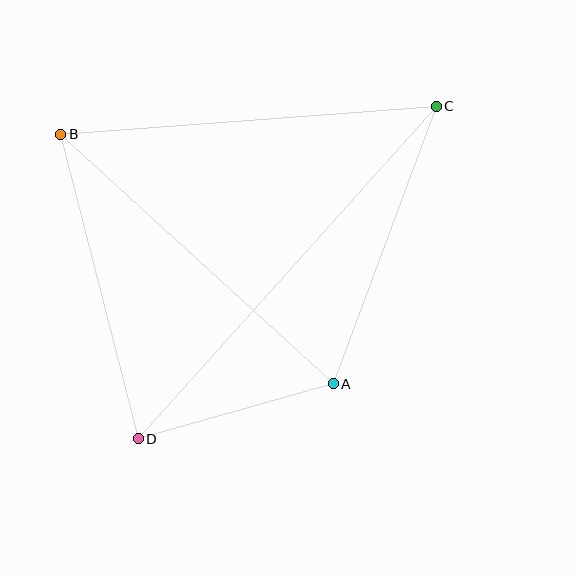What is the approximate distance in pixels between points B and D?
The distance between B and D is approximately 314 pixels.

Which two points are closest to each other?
Points A and D are closest to each other.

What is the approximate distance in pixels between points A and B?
The distance between A and B is approximately 369 pixels.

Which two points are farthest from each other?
Points C and D are farthest from each other.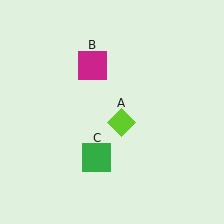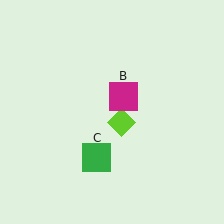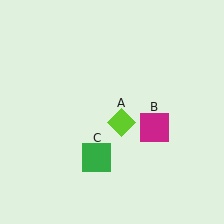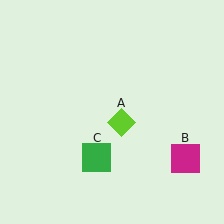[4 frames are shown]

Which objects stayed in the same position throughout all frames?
Lime diamond (object A) and green square (object C) remained stationary.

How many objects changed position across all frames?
1 object changed position: magenta square (object B).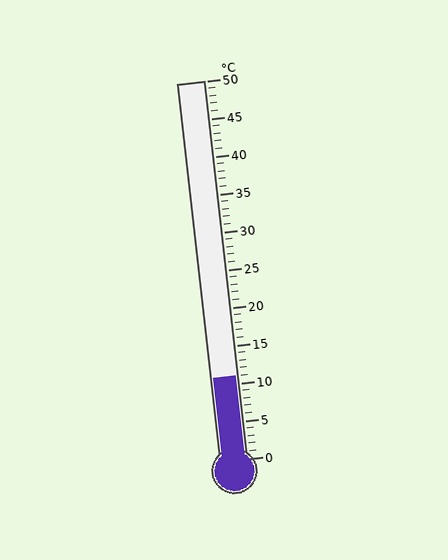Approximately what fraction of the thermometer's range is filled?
The thermometer is filled to approximately 20% of its range.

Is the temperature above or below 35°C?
The temperature is below 35°C.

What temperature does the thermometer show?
The thermometer shows approximately 11°C.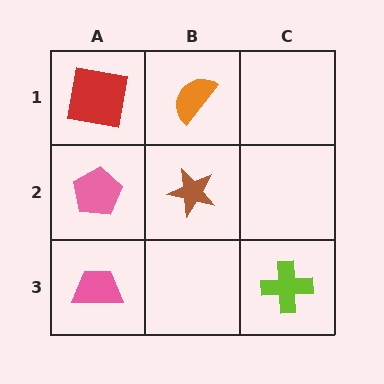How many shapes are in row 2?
2 shapes.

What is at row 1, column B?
An orange semicircle.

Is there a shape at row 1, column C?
No, that cell is empty.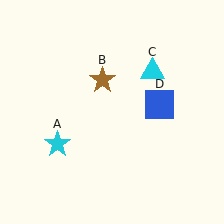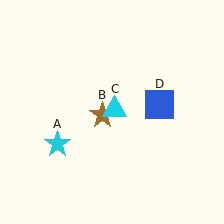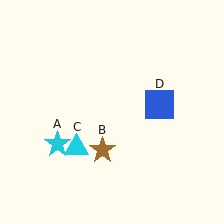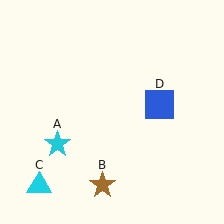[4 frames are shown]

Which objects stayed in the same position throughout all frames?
Cyan star (object A) and blue square (object D) remained stationary.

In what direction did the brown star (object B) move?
The brown star (object B) moved down.